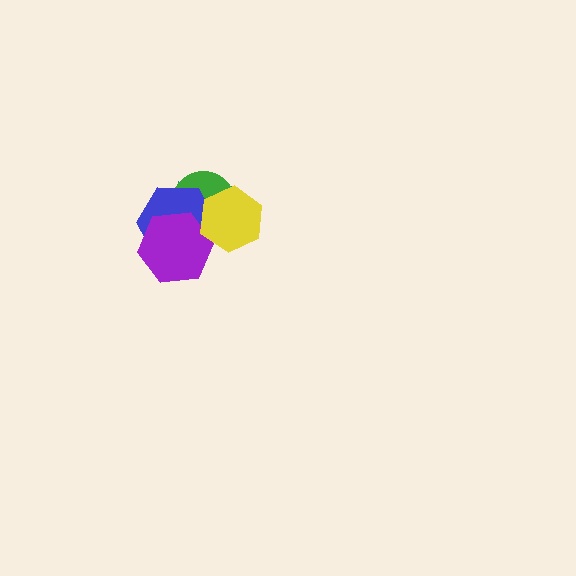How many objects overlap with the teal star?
4 objects overlap with the teal star.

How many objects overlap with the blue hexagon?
4 objects overlap with the blue hexagon.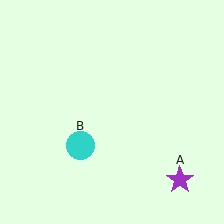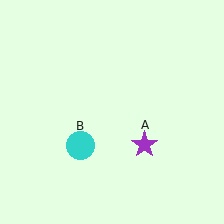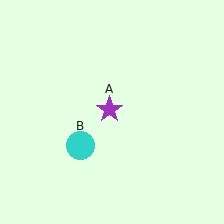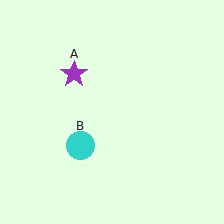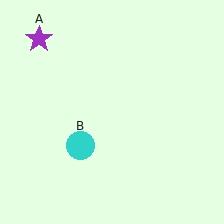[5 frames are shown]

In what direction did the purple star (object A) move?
The purple star (object A) moved up and to the left.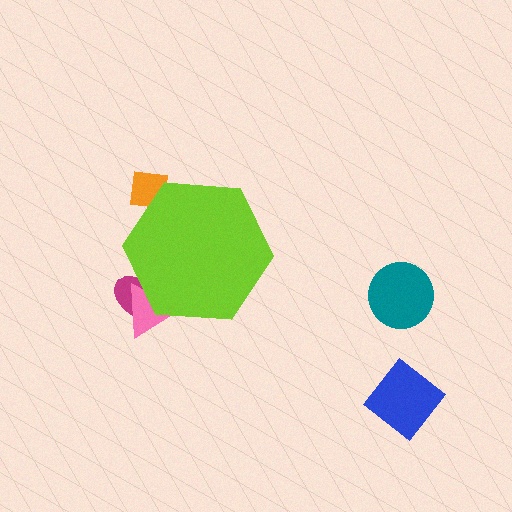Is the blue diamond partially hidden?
No, the blue diamond is fully visible.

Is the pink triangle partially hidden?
Yes, the pink triangle is partially hidden behind the lime hexagon.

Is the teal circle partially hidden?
No, the teal circle is fully visible.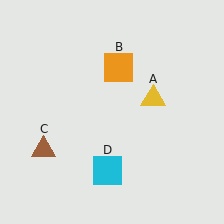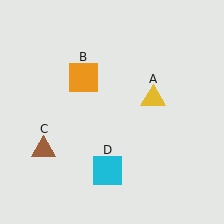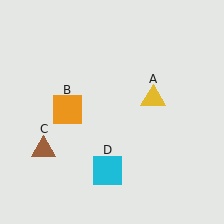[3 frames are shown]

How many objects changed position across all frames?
1 object changed position: orange square (object B).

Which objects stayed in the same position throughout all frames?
Yellow triangle (object A) and brown triangle (object C) and cyan square (object D) remained stationary.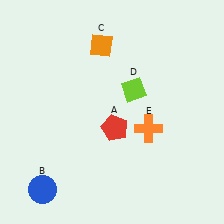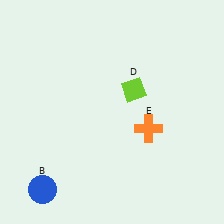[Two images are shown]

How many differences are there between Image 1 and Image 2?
There are 2 differences between the two images.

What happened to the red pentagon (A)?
The red pentagon (A) was removed in Image 2. It was in the bottom-right area of Image 1.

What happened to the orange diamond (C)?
The orange diamond (C) was removed in Image 2. It was in the top-left area of Image 1.